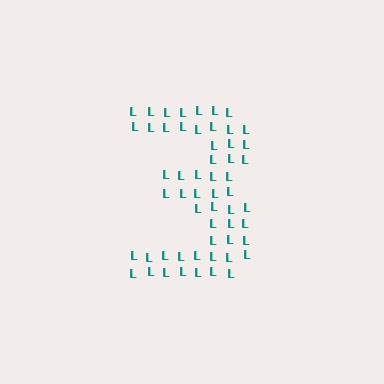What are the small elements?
The small elements are letter L's.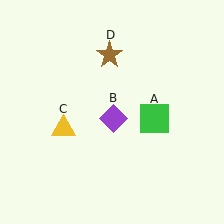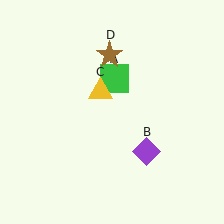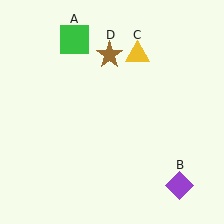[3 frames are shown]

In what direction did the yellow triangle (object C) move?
The yellow triangle (object C) moved up and to the right.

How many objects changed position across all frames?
3 objects changed position: green square (object A), purple diamond (object B), yellow triangle (object C).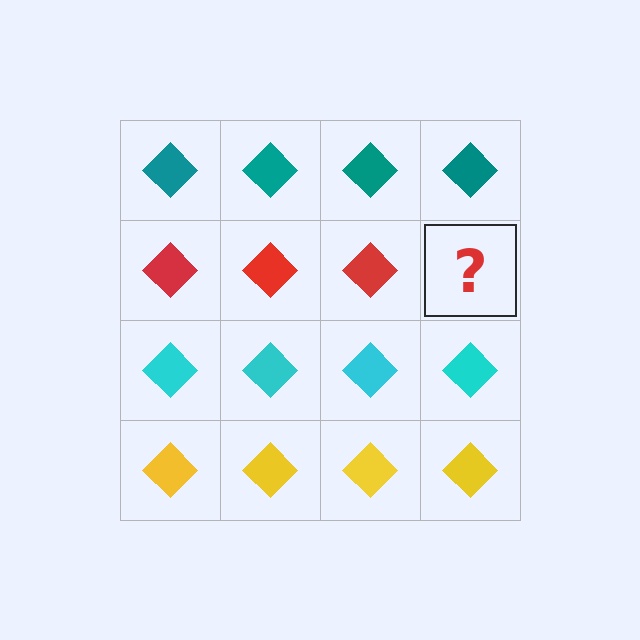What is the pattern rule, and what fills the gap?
The rule is that each row has a consistent color. The gap should be filled with a red diamond.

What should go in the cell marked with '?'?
The missing cell should contain a red diamond.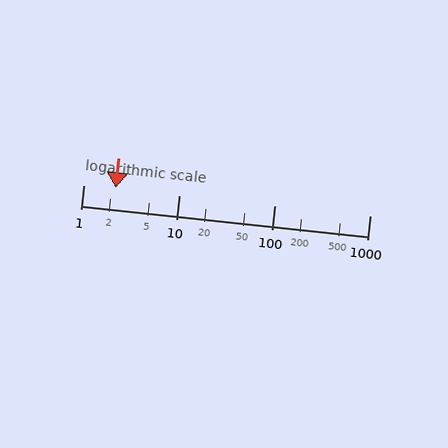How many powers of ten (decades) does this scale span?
The scale spans 3 decades, from 1 to 1000.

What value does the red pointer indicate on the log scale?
The pointer indicates approximately 2.2.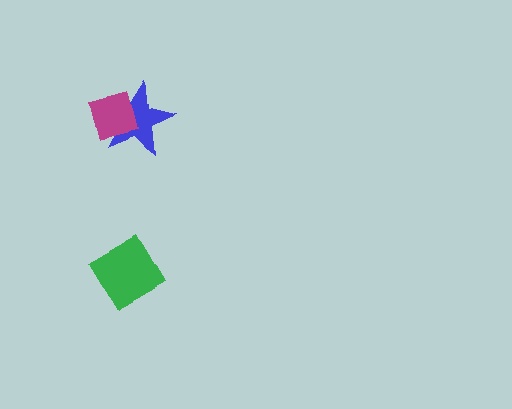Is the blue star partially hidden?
Yes, it is partially covered by another shape.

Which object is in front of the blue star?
The magenta square is in front of the blue star.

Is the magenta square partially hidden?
No, no other shape covers it.